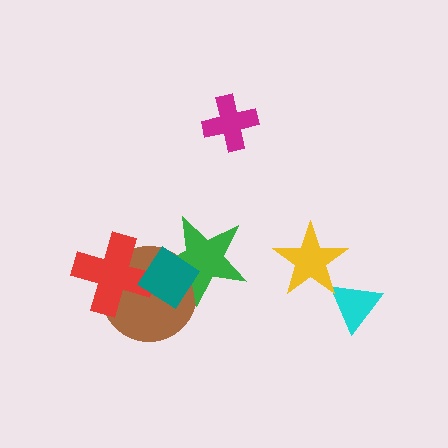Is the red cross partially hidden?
Yes, it is partially covered by another shape.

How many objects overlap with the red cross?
2 objects overlap with the red cross.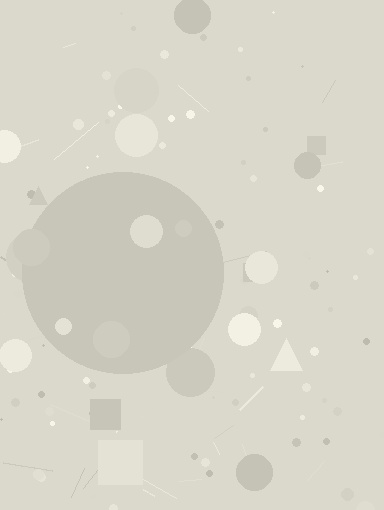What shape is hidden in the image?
A circle is hidden in the image.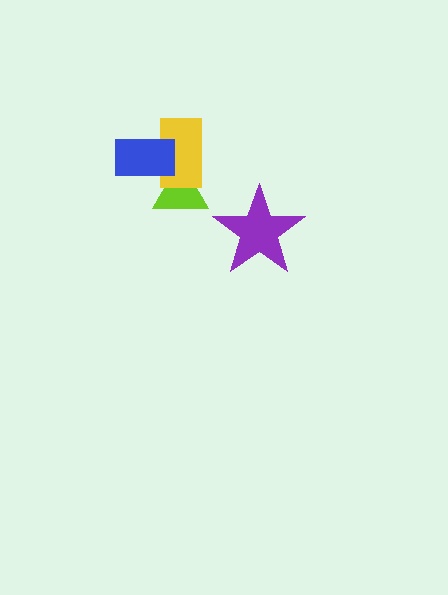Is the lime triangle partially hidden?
Yes, it is partially covered by another shape.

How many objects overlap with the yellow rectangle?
2 objects overlap with the yellow rectangle.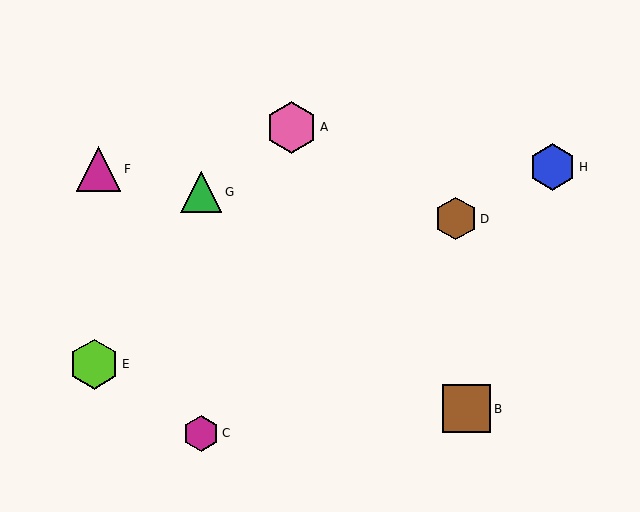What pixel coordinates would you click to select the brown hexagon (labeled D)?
Click at (456, 219) to select the brown hexagon D.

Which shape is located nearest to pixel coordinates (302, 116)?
The pink hexagon (labeled A) at (291, 127) is nearest to that location.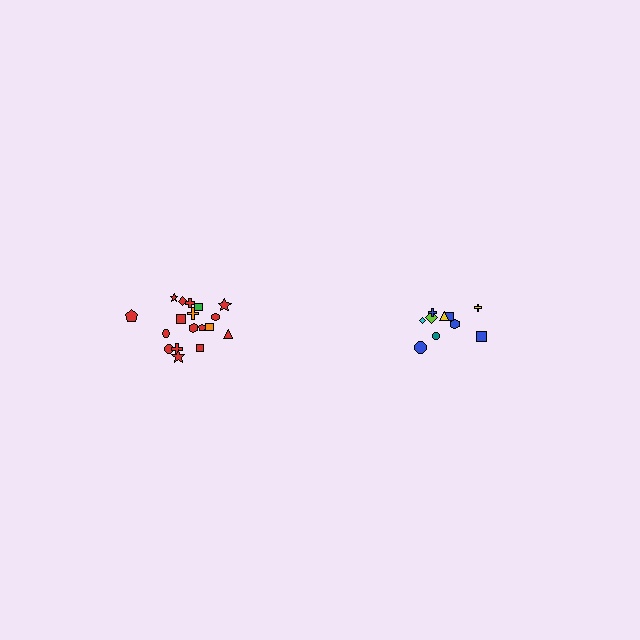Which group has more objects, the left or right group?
The left group.